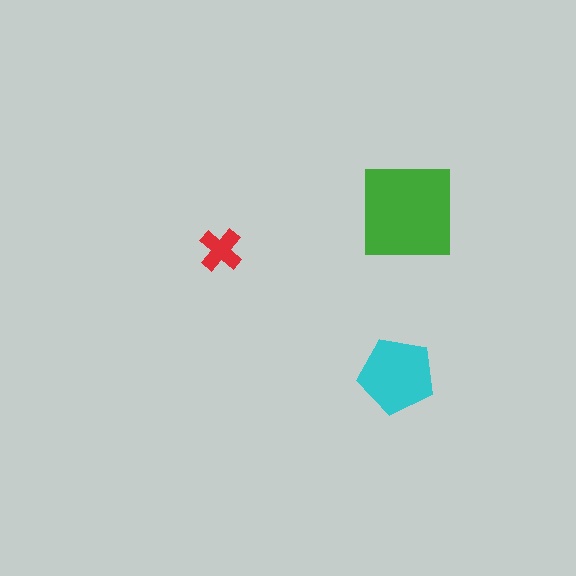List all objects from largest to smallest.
The green square, the cyan pentagon, the red cross.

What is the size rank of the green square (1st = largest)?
1st.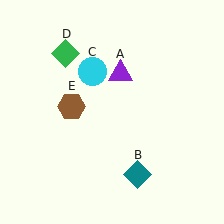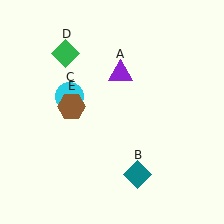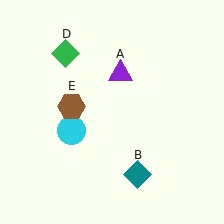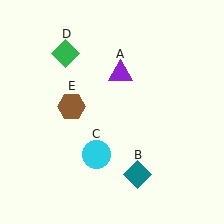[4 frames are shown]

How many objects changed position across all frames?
1 object changed position: cyan circle (object C).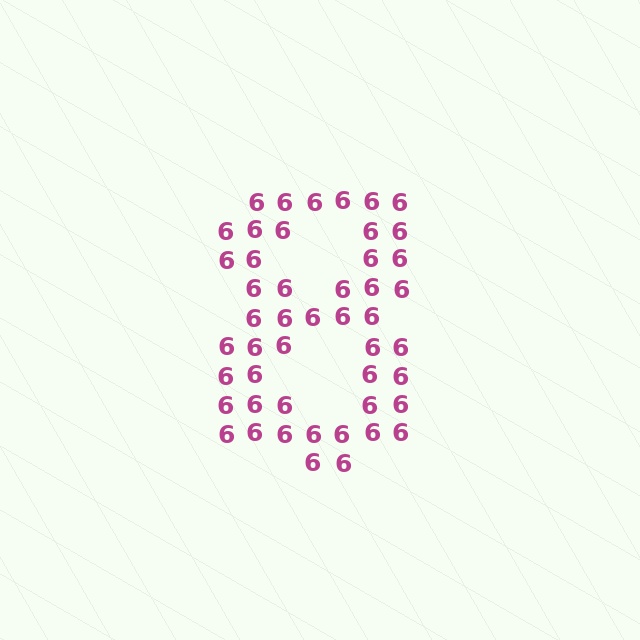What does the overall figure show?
The overall figure shows the digit 8.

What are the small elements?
The small elements are digit 6's.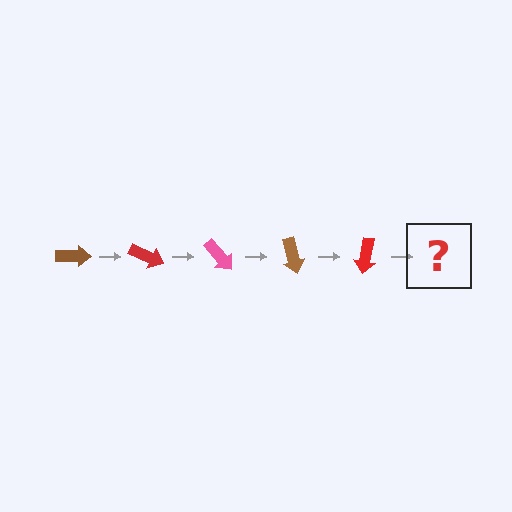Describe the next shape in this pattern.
It should be a pink arrow, rotated 125 degrees from the start.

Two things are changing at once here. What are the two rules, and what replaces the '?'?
The two rules are that it rotates 25 degrees each step and the color cycles through brown, red, and pink. The '?' should be a pink arrow, rotated 125 degrees from the start.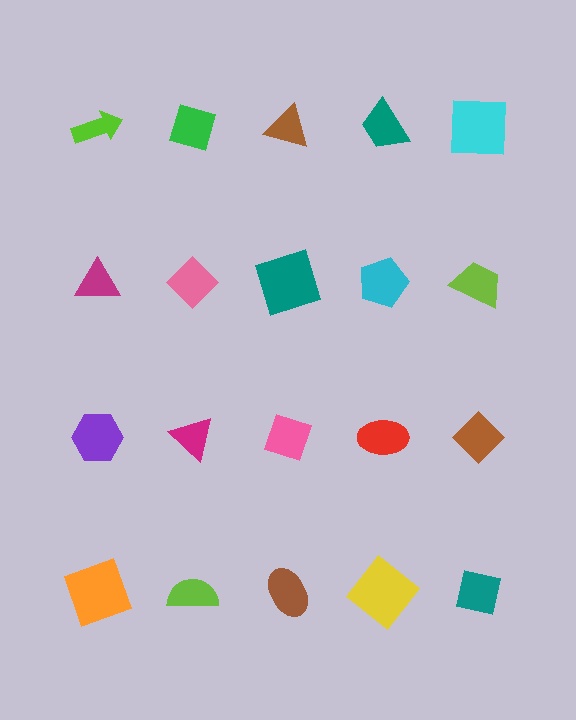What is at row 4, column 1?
An orange square.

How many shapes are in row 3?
5 shapes.